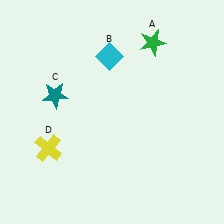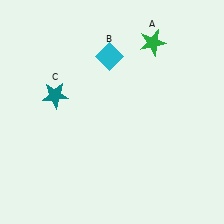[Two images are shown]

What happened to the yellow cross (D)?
The yellow cross (D) was removed in Image 2. It was in the bottom-left area of Image 1.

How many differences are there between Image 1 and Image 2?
There is 1 difference between the two images.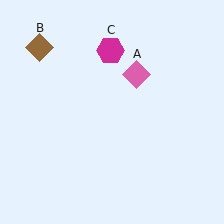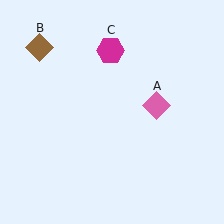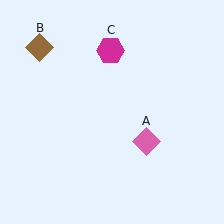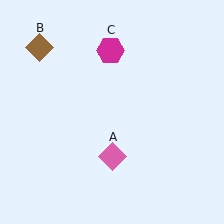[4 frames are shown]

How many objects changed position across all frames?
1 object changed position: pink diamond (object A).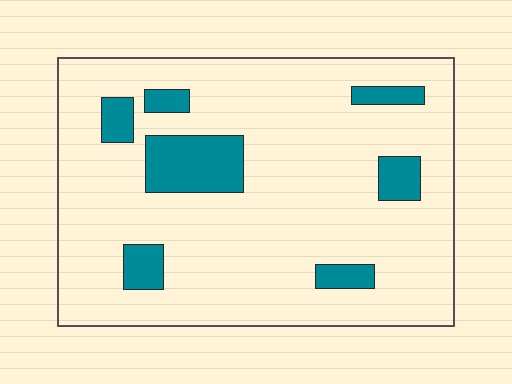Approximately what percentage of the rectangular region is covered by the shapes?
Approximately 15%.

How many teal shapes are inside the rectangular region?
7.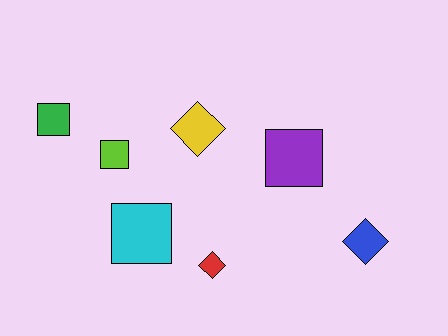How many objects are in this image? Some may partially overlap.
There are 7 objects.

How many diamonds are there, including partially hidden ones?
There are 3 diamonds.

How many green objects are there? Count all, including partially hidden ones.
There is 1 green object.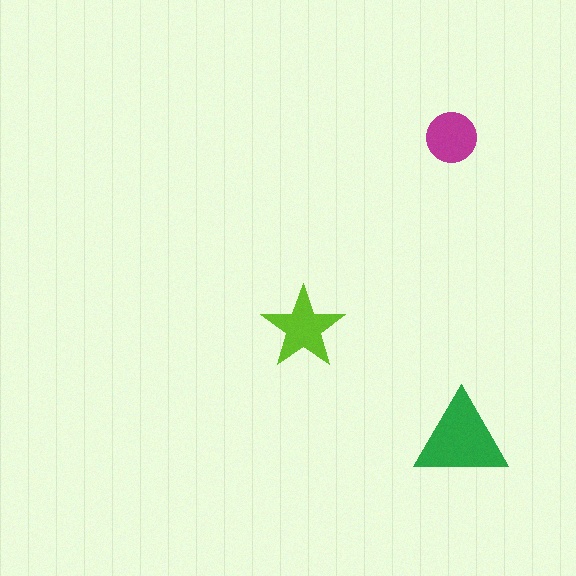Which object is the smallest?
The magenta circle.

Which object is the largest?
The green triangle.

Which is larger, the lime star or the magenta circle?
The lime star.